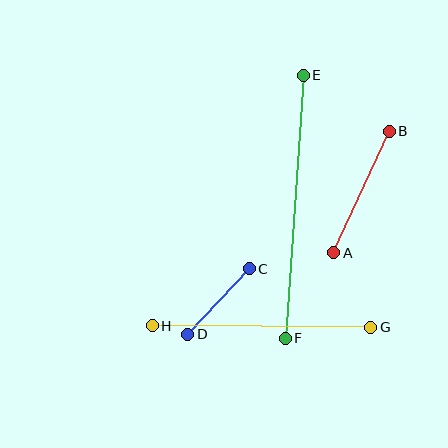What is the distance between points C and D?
The distance is approximately 90 pixels.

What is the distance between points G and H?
The distance is approximately 219 pixels.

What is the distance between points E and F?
The distance is approximately 264 pixels.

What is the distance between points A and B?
The distance is approximately 133 pixels.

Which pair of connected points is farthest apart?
Points E and F are farthest apart.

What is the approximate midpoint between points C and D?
The midpoint is at approximately (218, 302) pixels.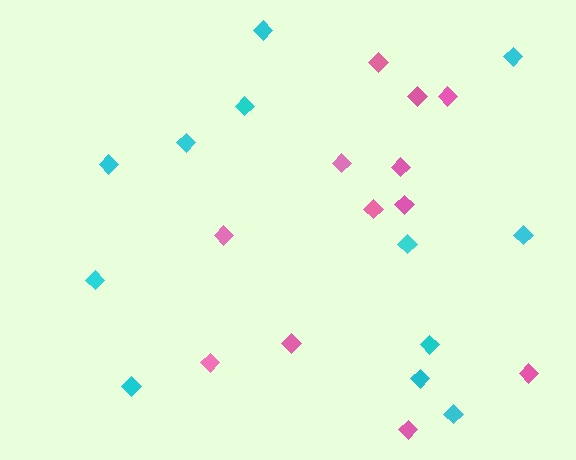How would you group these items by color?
There are 2 groups: one group of pink diamonds (12) and one group of cyan diamonds (12).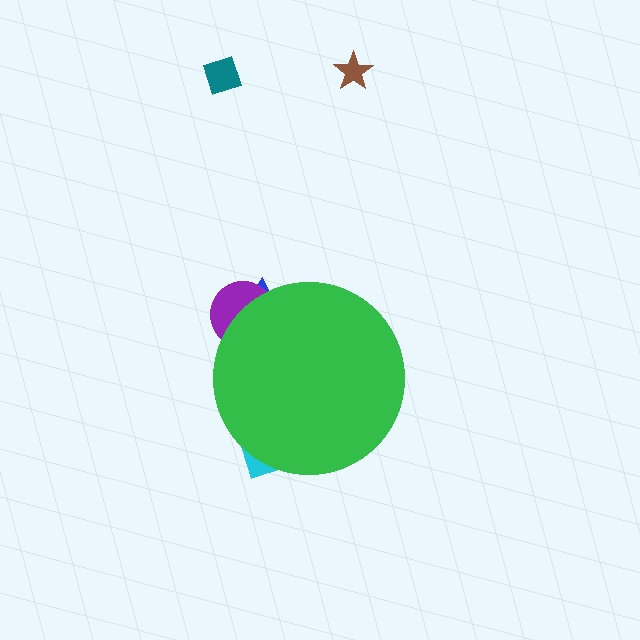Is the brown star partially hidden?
No, the brown star is fully visible.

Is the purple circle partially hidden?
Yes, the purple circle is partially hidden behind the green circle.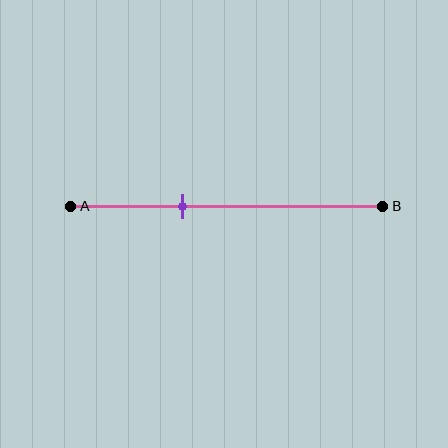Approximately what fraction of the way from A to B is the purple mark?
The purple mark is approximately 35% of the way from A to B.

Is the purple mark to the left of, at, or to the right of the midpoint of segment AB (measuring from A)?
The purple mark is to the left of the midpoint of segment AB.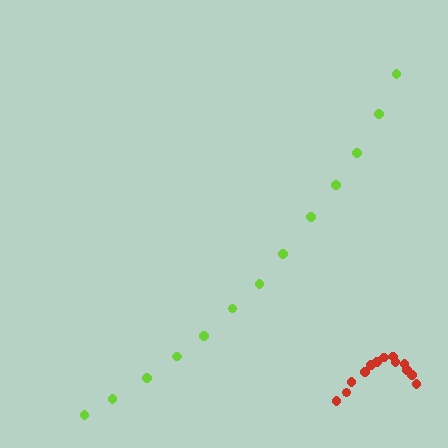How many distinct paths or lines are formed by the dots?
There are 2 distinct paths.